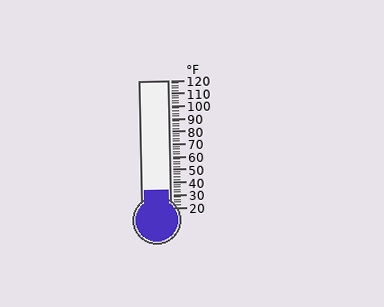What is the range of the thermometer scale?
The thermometer scale ranges from 20°F to 120°F.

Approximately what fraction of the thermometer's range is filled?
The thermometer is filled to approximately 15% of its range.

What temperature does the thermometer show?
The thermometer shows approximately 34°F.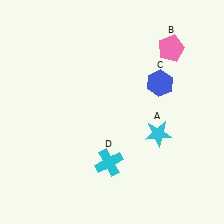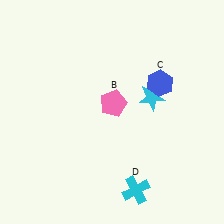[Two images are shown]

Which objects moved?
The objects that moved are: the cyan star (A), the pink pentagon (B), the cyan cross (D).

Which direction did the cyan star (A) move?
The cyan star (A) moved up.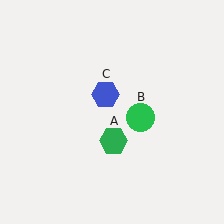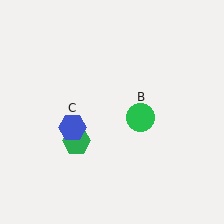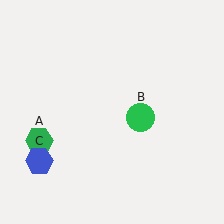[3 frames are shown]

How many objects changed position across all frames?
2 objects changed position: green hexagon (object A), blue hexagon (object C).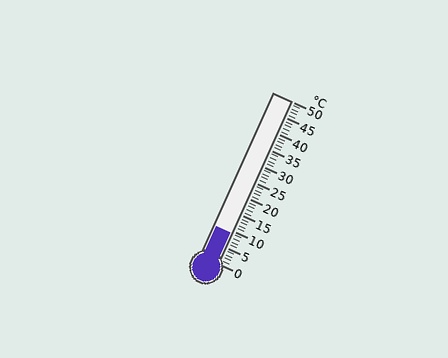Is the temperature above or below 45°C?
The temperature is below 45°C.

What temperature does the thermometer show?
The thermometer shows approximately 9°C.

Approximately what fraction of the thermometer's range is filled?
The thermometer is filled to approximately 20% of its range.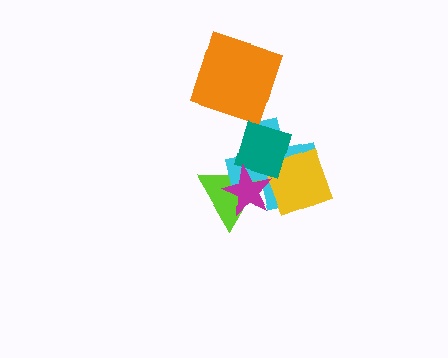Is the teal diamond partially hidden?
Yes, it is partially covered by another shape.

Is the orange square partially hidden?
No, no other shape covers it.